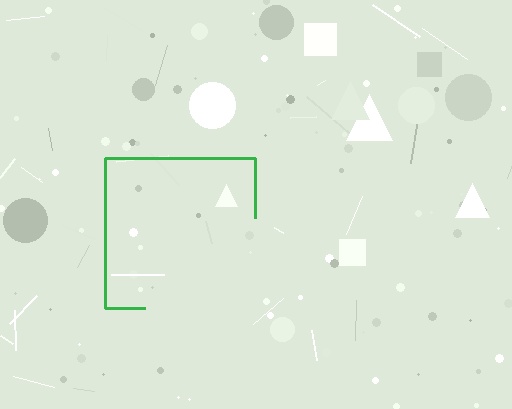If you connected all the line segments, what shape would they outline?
They would outline a square.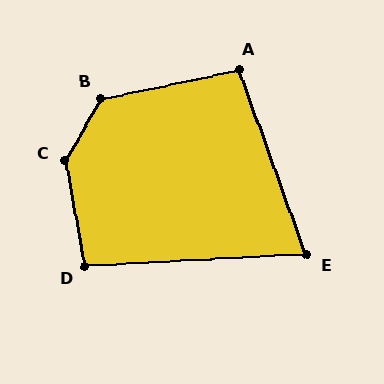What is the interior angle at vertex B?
Approximately 131 degrees (obtuse).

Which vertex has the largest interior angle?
C, at approximately 140 degrees.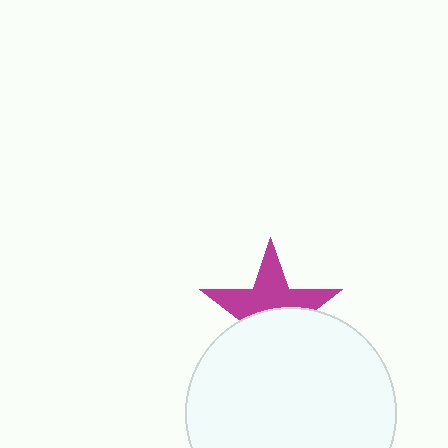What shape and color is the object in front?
The object in front is a white circle.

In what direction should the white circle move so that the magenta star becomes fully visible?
The white circle should move down. That is the shortest direction to clear the overlap and leave the magenta star fully visible.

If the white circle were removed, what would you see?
You would see the complete magenta star.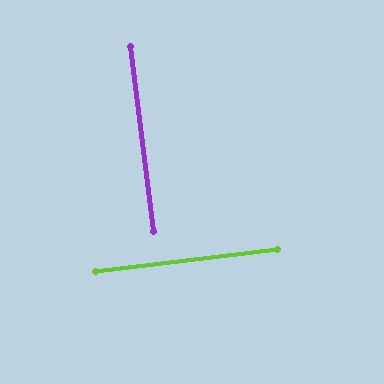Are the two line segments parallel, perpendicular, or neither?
Perpendicular — they meet at approximately 90°.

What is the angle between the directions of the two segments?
Approximately 90 degrees.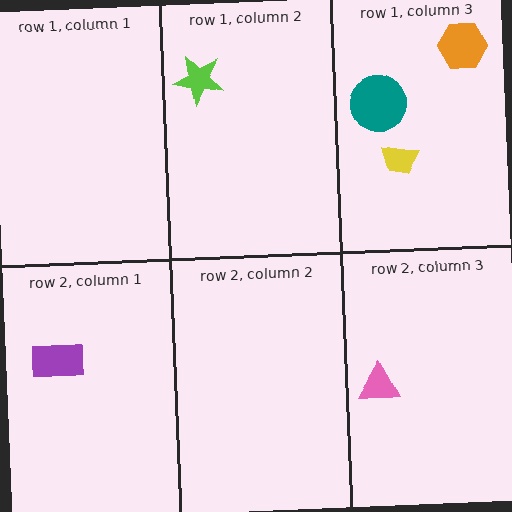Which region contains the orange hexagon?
The row 1, column 3 region.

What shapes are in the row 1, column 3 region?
The orange hexagon, the teal circle, the yellow trapezoid.